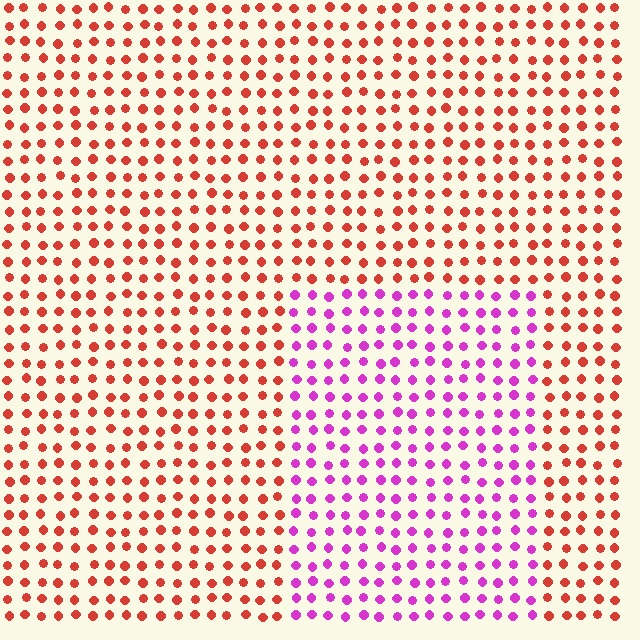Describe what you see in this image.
The image is filled with small red elements in a uniform arrangement. A rectangle-shaped region is visible where the elements are tinted to a slightly different hue, forming a subtle color boundary.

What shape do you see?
I see a rectangle.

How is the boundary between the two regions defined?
The boundary is defined purely by a slight shift in hue (about 60 degrees). Spacing, size, and orientation are identical on both sides.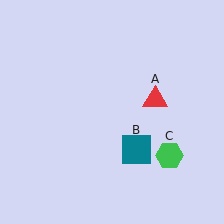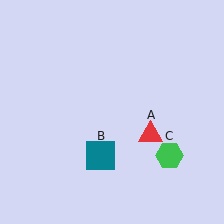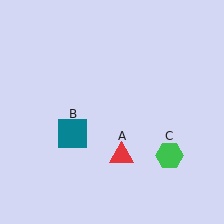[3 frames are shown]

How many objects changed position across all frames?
2 objects changed position: red triangle (object A), teal square (object B).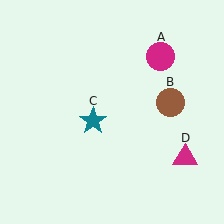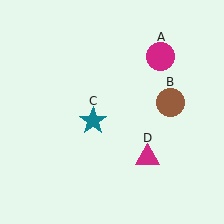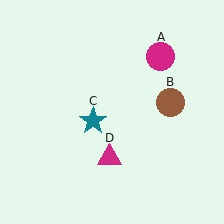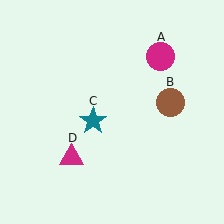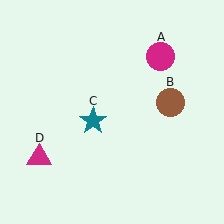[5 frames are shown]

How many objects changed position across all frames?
1 object changed position: magenta triangle (object D).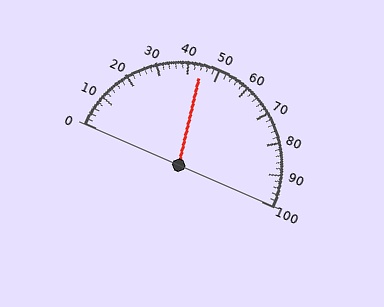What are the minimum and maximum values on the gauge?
The gauge ranges from 0 to 100.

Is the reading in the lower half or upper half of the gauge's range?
The reading is in the lower half of the range (0 to 100).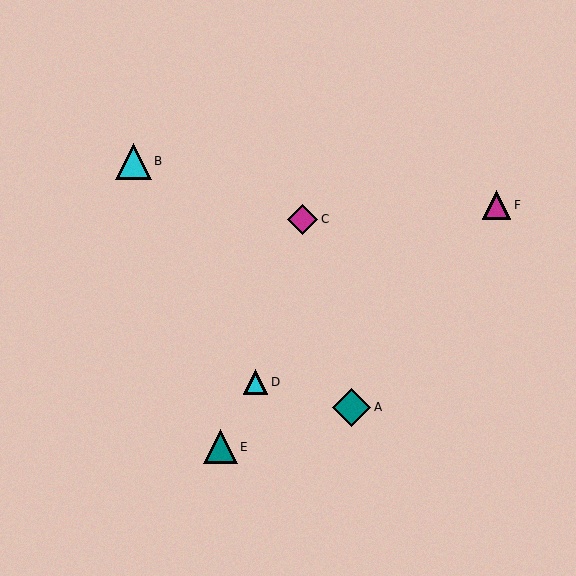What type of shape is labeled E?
Shape E is a teal triangle.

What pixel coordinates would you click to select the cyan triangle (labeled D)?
Click at (255, 382) to select the cyan triangle D.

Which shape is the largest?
The teal diamond (labeled A) is the largest.